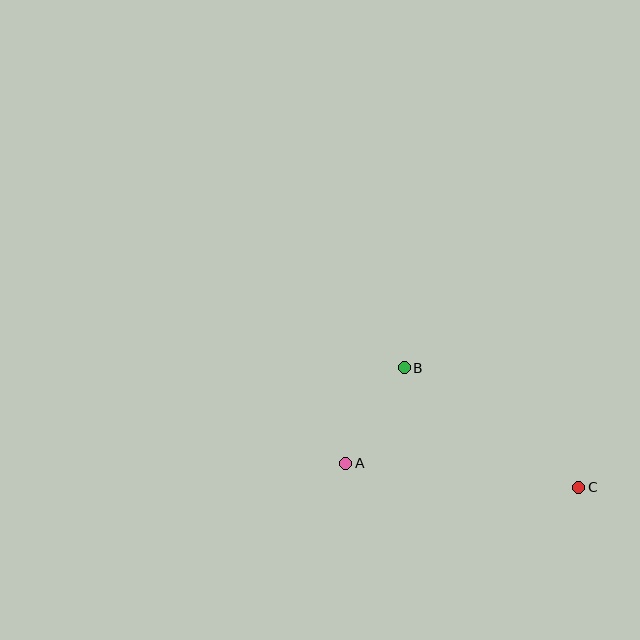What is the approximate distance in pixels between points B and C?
The distance between B and C is approximately 212 pixels.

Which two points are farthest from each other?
Points A and C are farthest from each other.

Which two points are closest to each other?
Points A and B are closest to each other.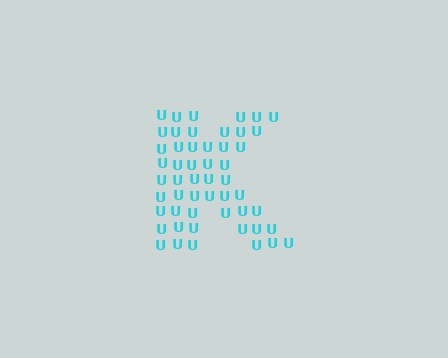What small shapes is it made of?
It is made of small letter U's.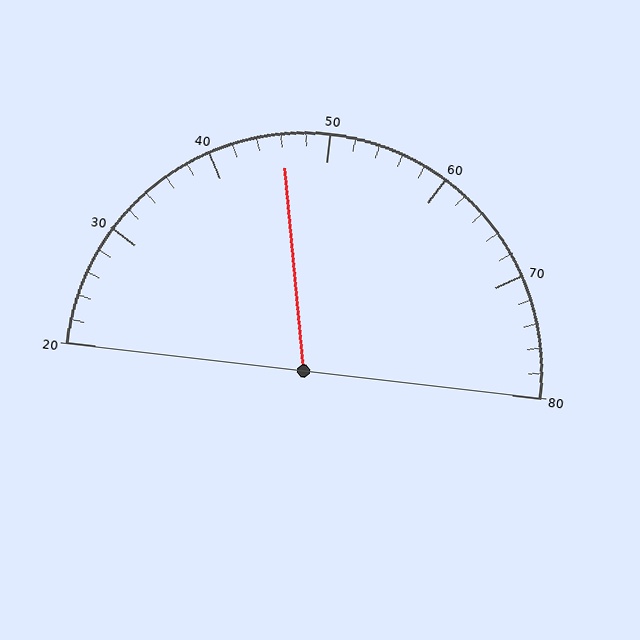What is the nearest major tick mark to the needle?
The nearest major tick mark is 50.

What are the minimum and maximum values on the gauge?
The gauge ranges from 20 to 80.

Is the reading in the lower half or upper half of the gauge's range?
The reading is in the lower half of the range (20 to 80).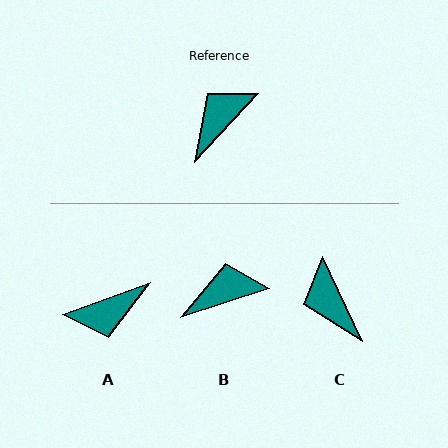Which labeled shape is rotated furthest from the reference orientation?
A, about 153 degrees away.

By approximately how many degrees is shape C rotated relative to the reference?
Approximately 68 degrees counter-clockwise.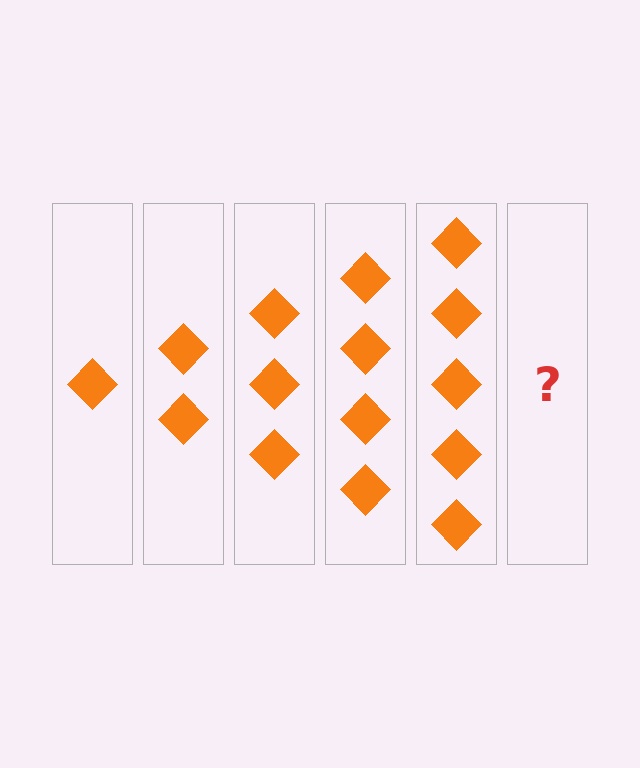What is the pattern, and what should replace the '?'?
The pattern is that each step adds one more diamond. The '?' should be 6 diamonds.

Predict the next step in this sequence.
The next step is 6 diamonds.